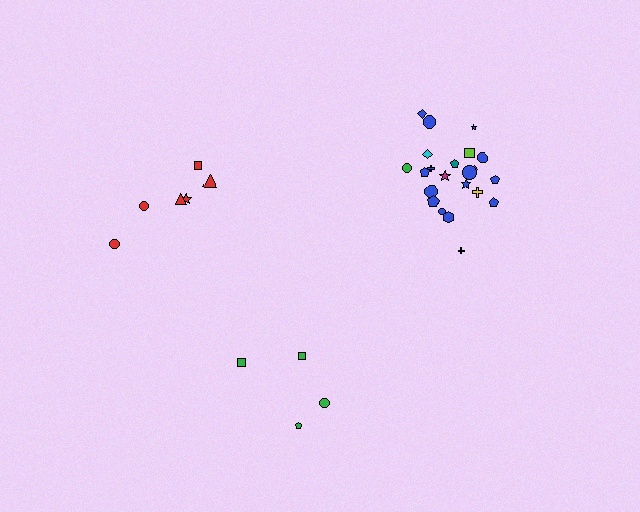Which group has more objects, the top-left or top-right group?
The top-right group.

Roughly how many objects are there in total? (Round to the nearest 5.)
Roughly 30 objects in total.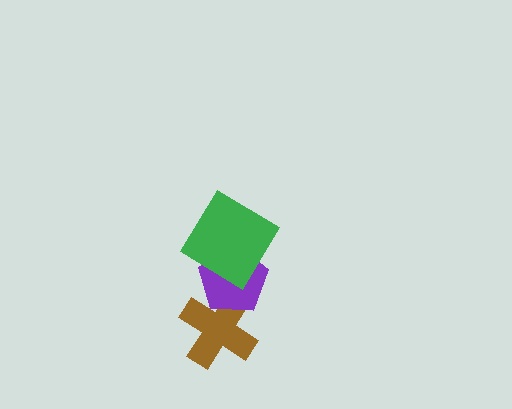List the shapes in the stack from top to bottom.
From top to bottom: the green diamond, the purple pentagon, the brown cross.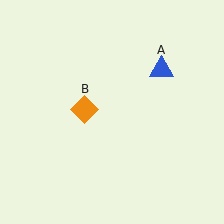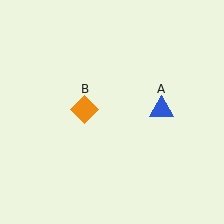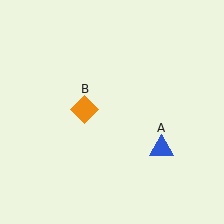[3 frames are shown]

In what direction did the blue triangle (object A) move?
The blue triangle (object A) moved down.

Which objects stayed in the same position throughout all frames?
Orange diamond (object B) remained stationary.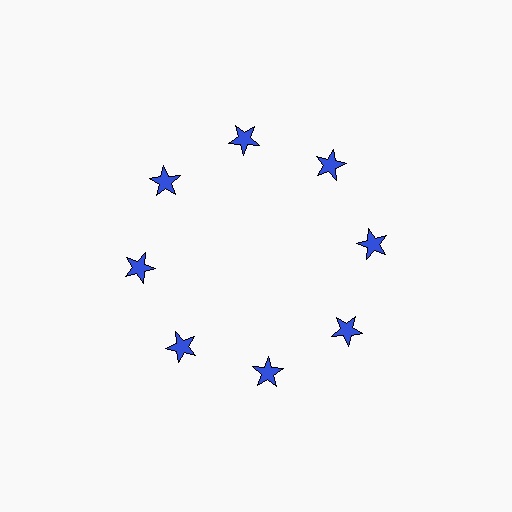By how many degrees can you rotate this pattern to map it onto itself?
The pattern maps onto itself every 45 degrees of rotation.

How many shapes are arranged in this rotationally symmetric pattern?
There are 8 shapes, arranged in 8 groups of 1.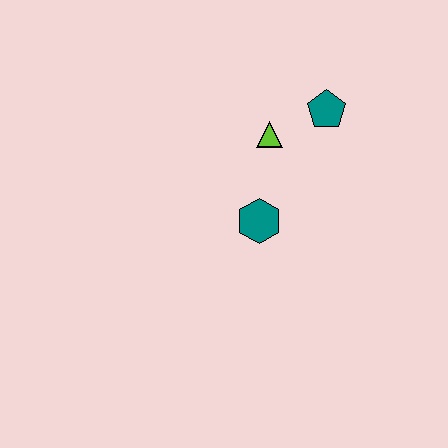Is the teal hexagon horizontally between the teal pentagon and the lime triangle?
No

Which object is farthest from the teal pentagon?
The teal hexagon is farthest from the teal pentagon.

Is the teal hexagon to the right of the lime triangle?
No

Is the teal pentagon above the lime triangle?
Yes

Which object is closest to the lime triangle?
The teal pentagon is closest to the lime triangle.